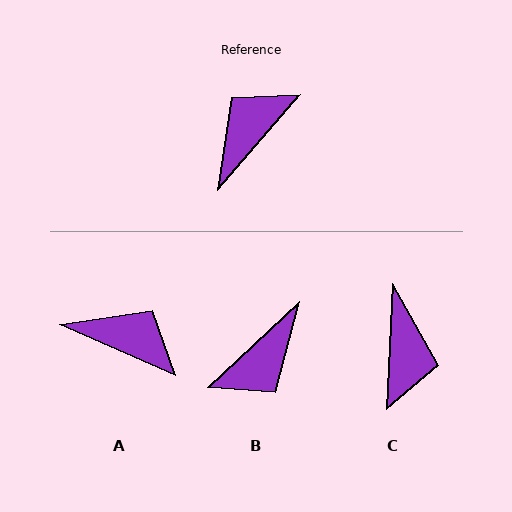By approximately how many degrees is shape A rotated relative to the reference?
Approximately 73 degrees clockwise.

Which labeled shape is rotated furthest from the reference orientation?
B, about 174 degrees away.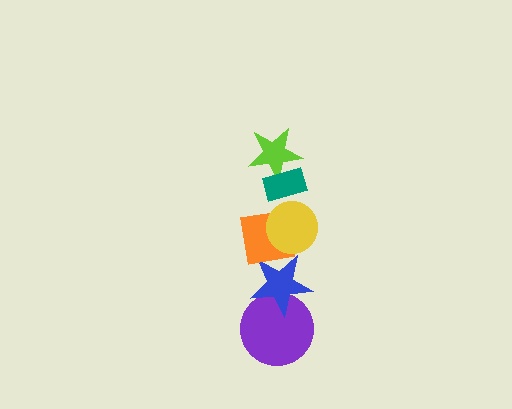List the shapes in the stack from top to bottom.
From top to bottom: the teal rectangle, the lime star, the yellow circle, the orange square, the blue star, the purple circle.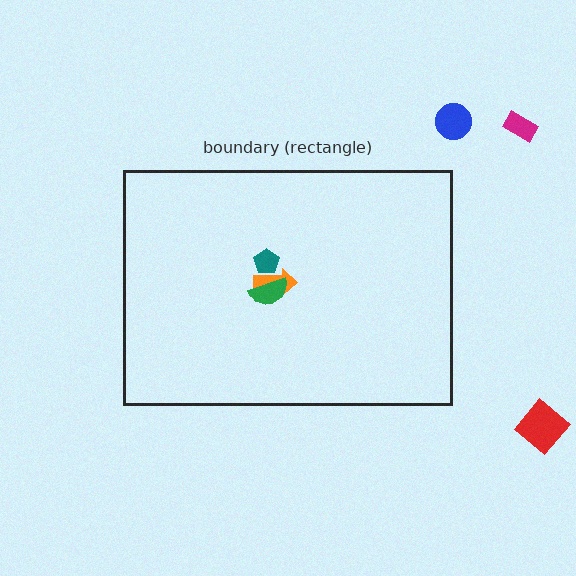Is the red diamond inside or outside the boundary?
Outside.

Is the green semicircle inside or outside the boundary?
Inside.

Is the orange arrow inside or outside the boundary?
Inside.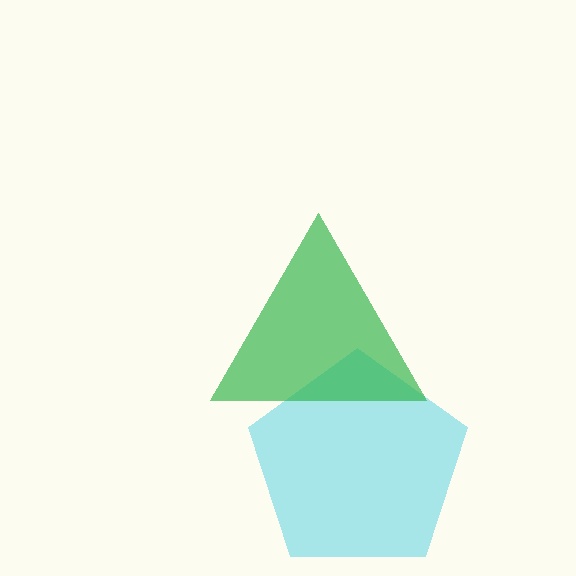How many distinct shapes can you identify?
There are 2 distinct shapes: a cyan pentagon, a green triangle.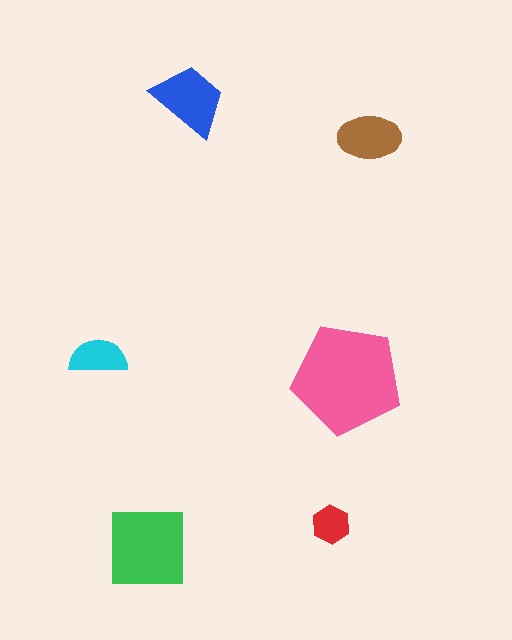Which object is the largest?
The pink pentagon.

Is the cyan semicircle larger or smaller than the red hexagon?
Larger.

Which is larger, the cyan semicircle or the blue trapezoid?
The blue trapezoid.